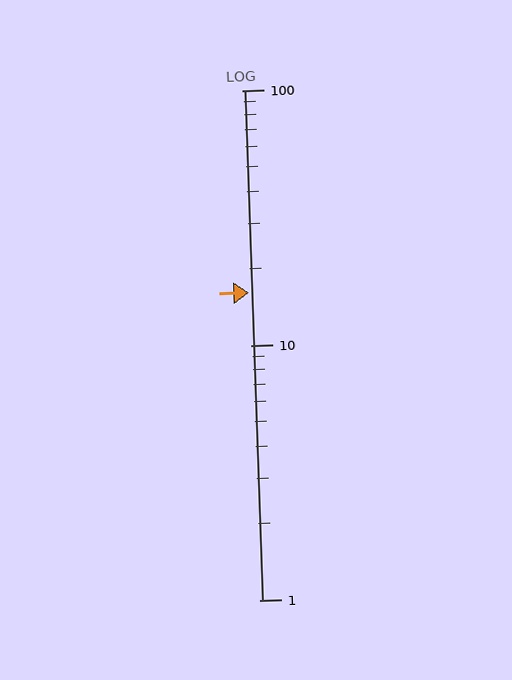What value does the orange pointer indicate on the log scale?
The pointer indicates approximately 16.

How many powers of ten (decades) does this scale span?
The scale spans 2 decades, from 1 to 100.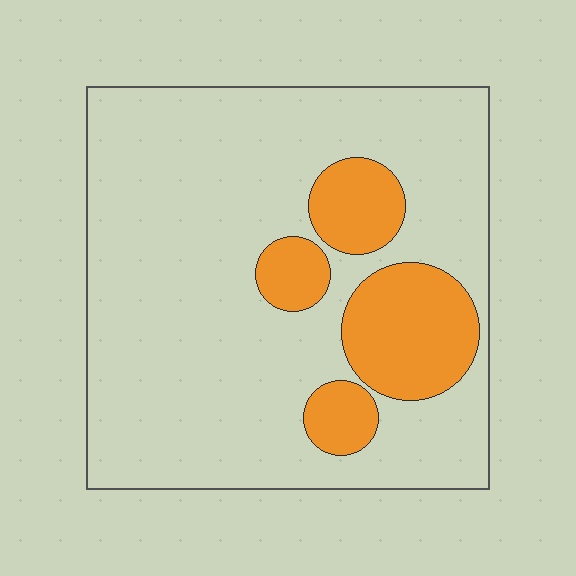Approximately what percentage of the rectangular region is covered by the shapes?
Approximately 20%.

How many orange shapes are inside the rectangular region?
4.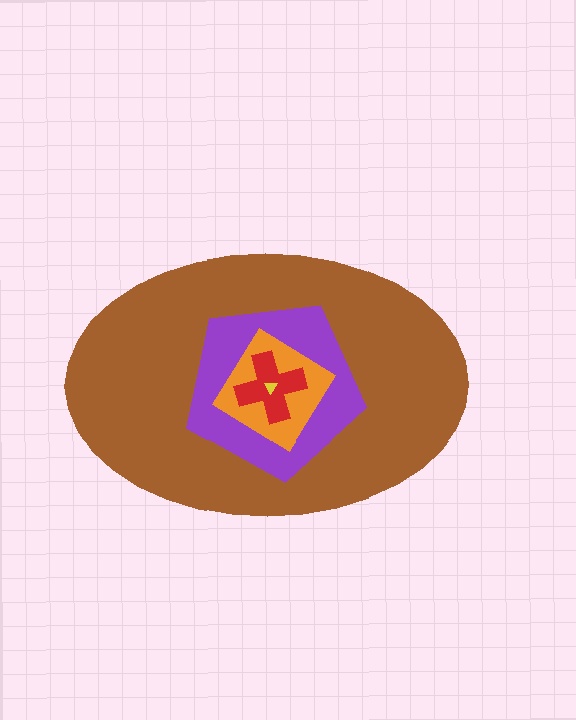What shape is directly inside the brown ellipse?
The purple pentagon.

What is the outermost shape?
The brown ellipse.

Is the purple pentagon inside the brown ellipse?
Yes.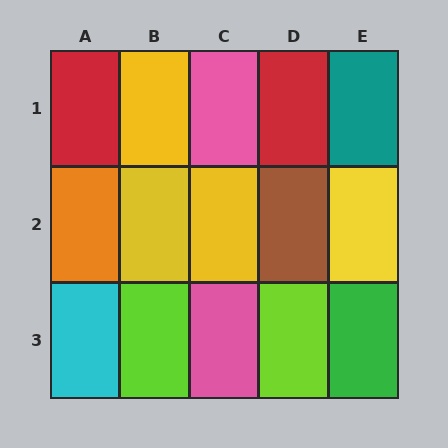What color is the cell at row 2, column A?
Orange.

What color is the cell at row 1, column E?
Teal.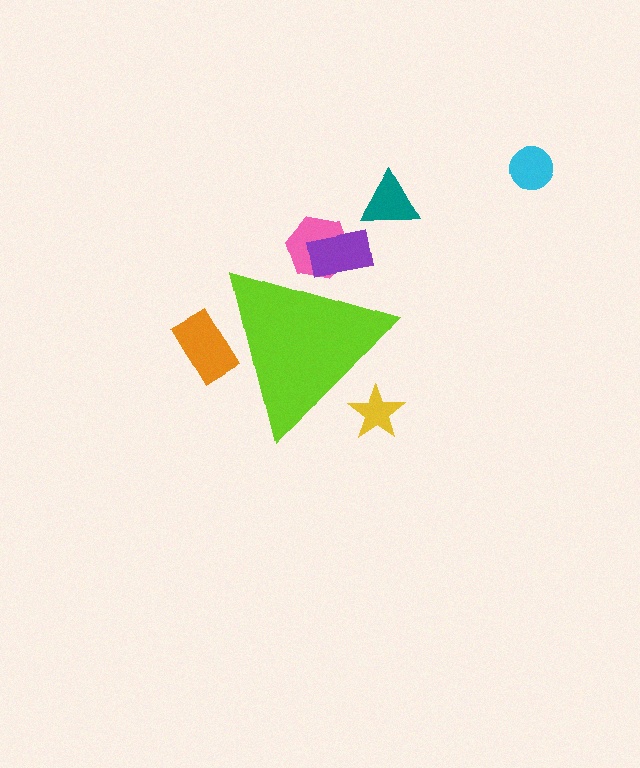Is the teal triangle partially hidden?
No, the teal triangle is fully visible.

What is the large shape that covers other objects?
A lime triangle.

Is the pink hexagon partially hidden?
Yes, the pink hexagon is partially hidden behind the lime triangle.